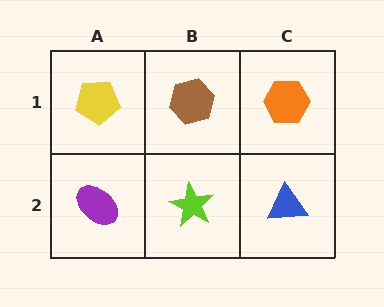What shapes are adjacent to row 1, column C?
A blue triangle (row 2, column C), a brown hexagon (row 1, column B).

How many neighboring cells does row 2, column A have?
2.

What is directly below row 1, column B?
A lime star.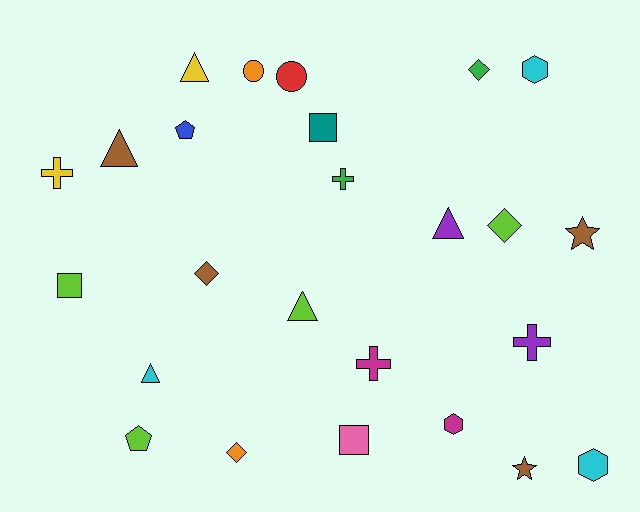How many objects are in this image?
There are 25 objects.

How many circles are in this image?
There are 2 circles.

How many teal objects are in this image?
There is 1 teal object.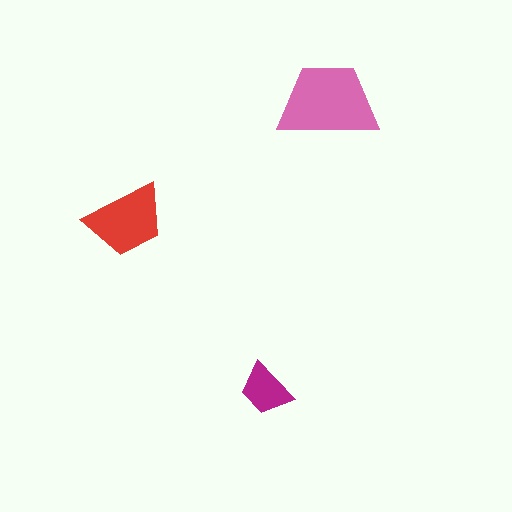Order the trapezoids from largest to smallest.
the pink one, the red one, the magenta one.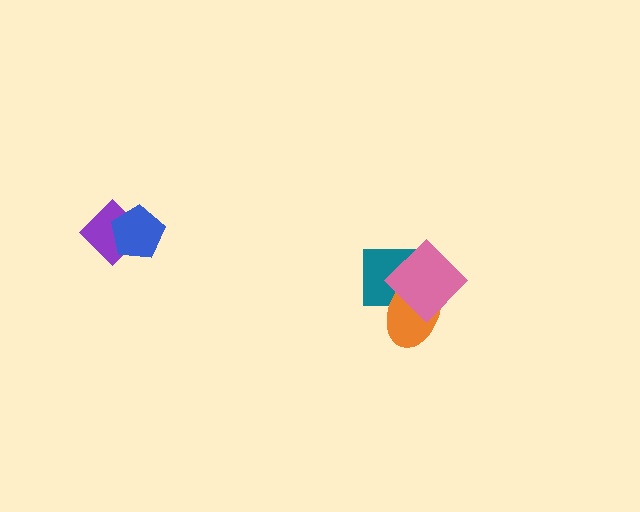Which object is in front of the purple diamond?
The blue pentagon is in front of the purple diamond.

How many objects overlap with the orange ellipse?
2 objects overlap with the orange ellipse.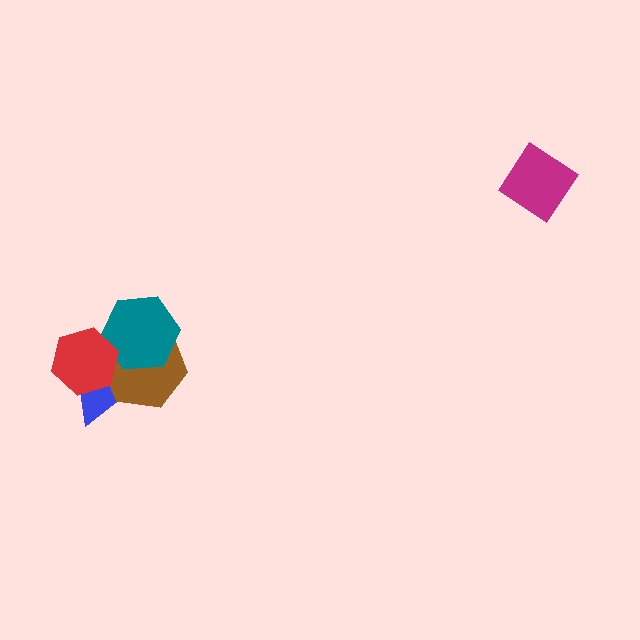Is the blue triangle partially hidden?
Yes, it is partially covered by another shape.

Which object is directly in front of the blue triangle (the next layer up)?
The brown hexagon is directly in front of the blue triangle.